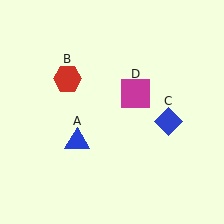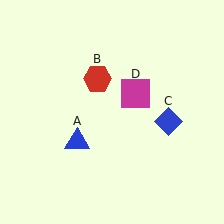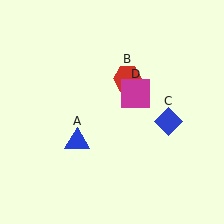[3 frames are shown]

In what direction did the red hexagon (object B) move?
The red hexagon (object B) moved right.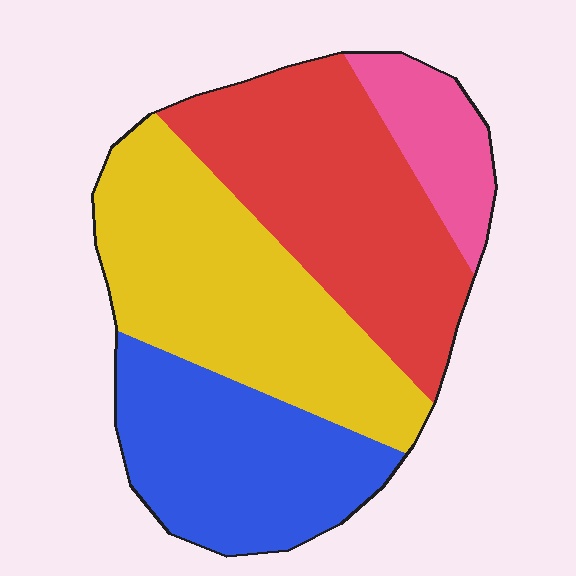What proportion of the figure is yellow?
Yellow covers roughly 35% of the figure.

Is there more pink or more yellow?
Yellow.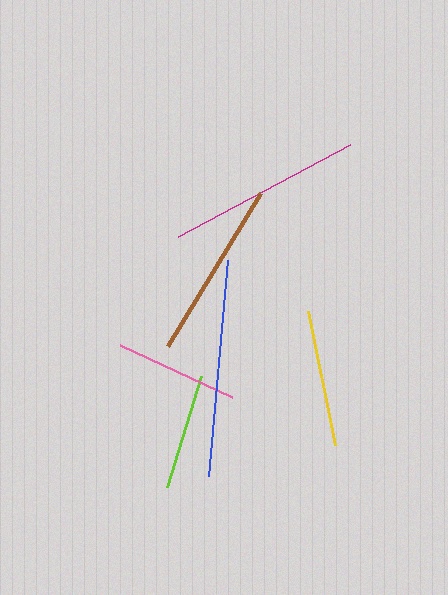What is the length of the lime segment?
The lime segment is approximately 117 pixels long.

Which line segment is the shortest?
The lime line is the shortest at approximately 117 pixels.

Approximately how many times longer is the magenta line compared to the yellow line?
The magenta line is approximately 1.4 times the length of the yellow line.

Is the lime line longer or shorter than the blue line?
The blue line is longer than the lime line.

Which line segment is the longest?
The blue line is the longest at approximately 218 pixels.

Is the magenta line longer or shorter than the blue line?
The blue line is longer than the magenta line.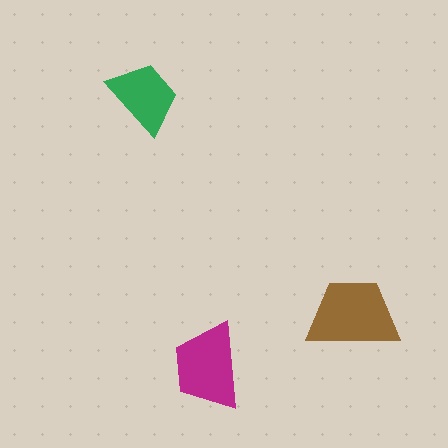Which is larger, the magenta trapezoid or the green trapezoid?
The magenta one.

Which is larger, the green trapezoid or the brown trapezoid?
The brown one.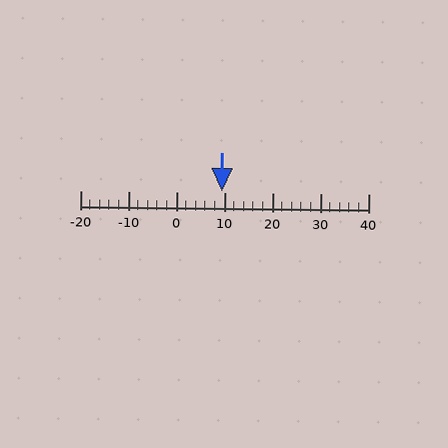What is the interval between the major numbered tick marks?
The major tick marks are spaced 10 units apart.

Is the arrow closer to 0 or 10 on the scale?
The arrow is closer to 10.